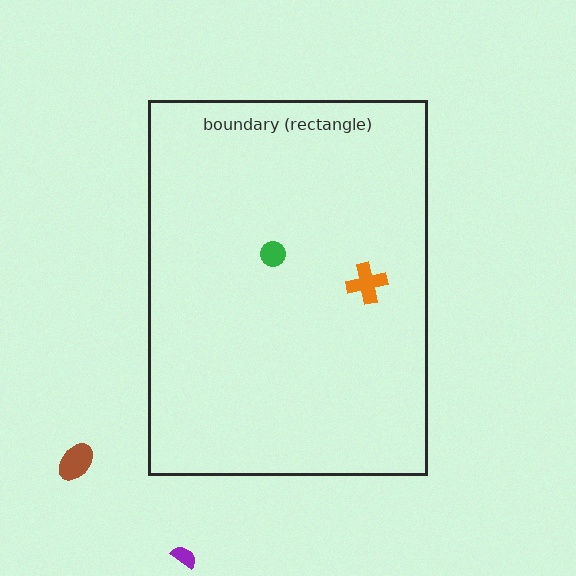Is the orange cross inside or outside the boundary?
Inside.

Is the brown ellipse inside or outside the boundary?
Outside.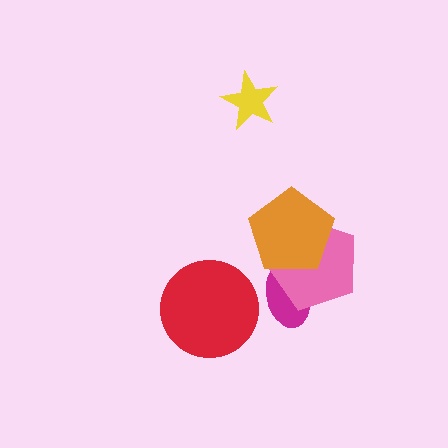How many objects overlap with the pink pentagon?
2 objects overlap with the pink pentagon.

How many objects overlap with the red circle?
0 objects overlap with the red circle.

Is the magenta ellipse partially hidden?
Yes, it is partially covered by another shape.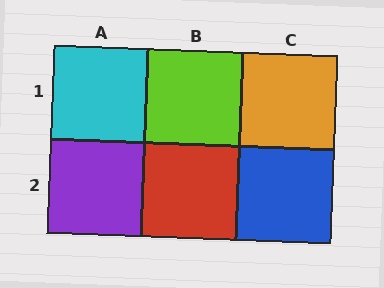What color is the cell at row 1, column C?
Orange.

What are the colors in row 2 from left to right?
Purple, red, blue.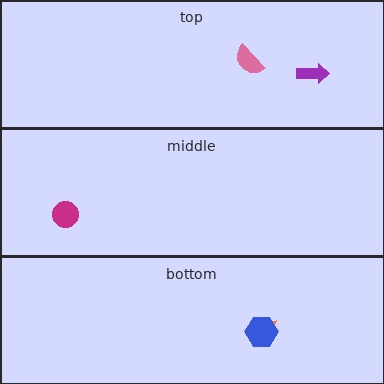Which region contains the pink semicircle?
The top region.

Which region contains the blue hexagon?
The bottom region.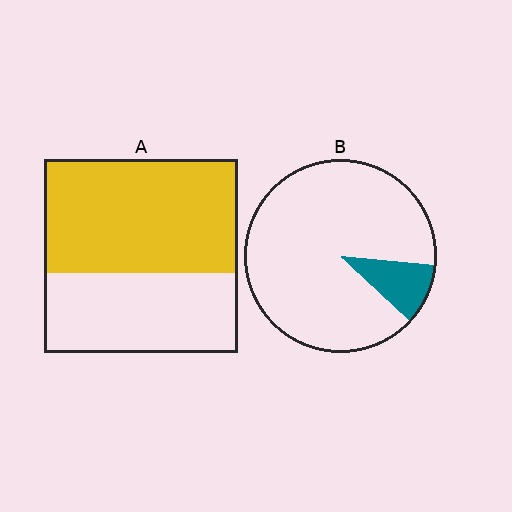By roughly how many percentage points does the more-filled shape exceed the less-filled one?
By roughly 50 percentage points (A over B).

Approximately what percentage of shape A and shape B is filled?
A is approximately 60% and B is approximately 10%.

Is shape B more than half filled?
No.